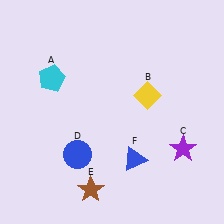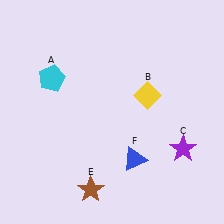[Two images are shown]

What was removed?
The blue circle (D) was removed in Image 2.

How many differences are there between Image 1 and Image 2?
There is 1 difference between the two images.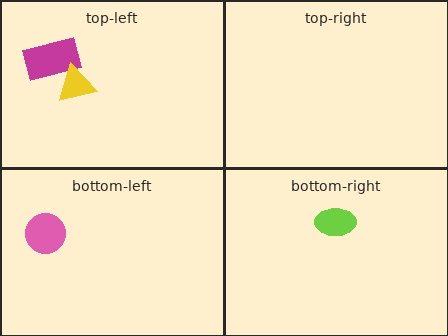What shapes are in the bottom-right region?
The lime ellipse.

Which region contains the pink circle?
The bottom-left region.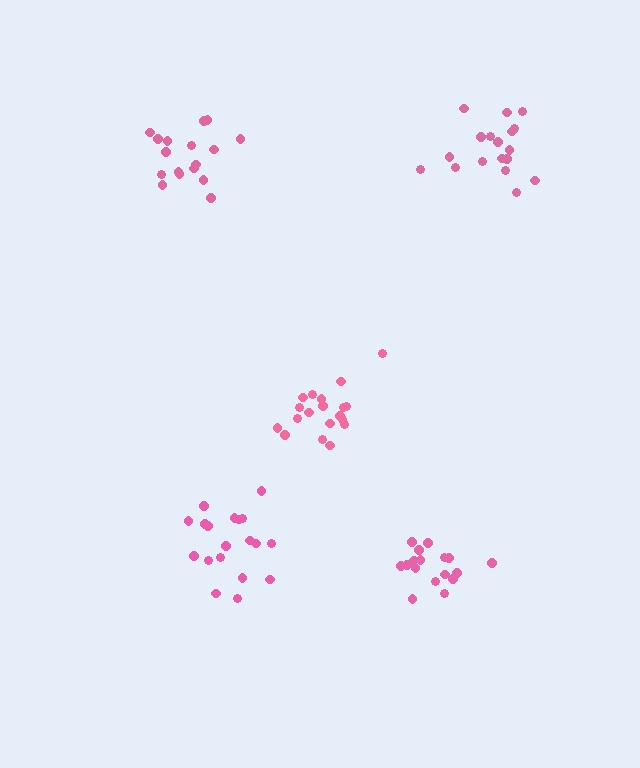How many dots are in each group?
Group 1: 18 dots, Group 2: 19 dots, Group 3: 19 dots, Group 4: 17 dots, Group 5: 17 dots (90 total).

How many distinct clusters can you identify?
There are 5 distinct clusters.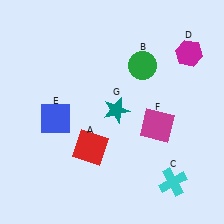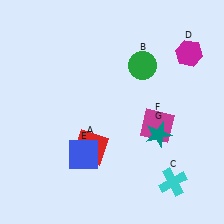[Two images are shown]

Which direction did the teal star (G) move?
The teal star (G) moved right.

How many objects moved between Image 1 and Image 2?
2 objects moved between the two images.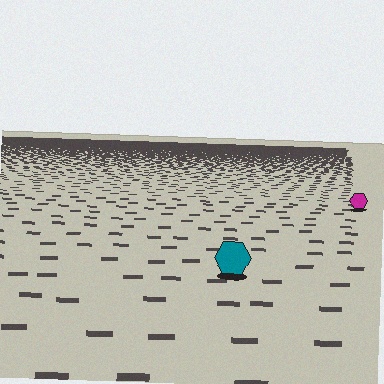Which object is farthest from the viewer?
The magenta hexagon is farthest from the viewer. It appears smaller and the ground texture around it is denser.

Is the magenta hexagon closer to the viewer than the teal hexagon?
No. The teal hexagon is closer — you can tell from the texture gradient: the ground texture is coarser near it.